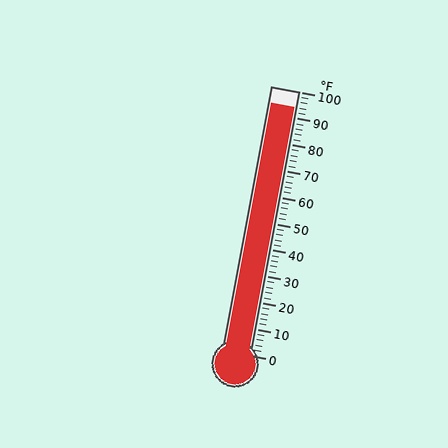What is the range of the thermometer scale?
The thermometer scale ranges from 0°F to 100°F.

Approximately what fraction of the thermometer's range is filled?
The thermometer is filled to approximately 95% of its range.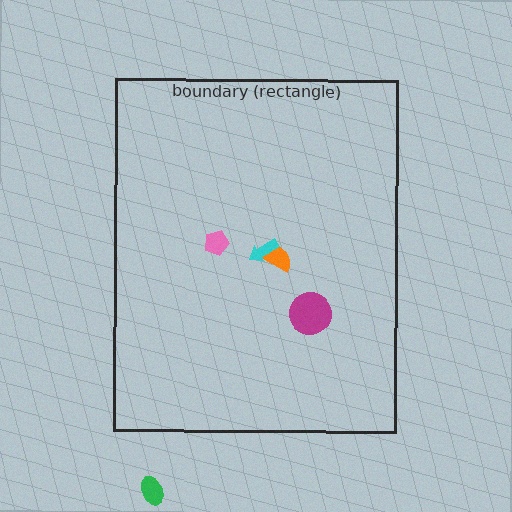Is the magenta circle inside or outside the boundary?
Inside.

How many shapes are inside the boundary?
4 inside, 1 outside.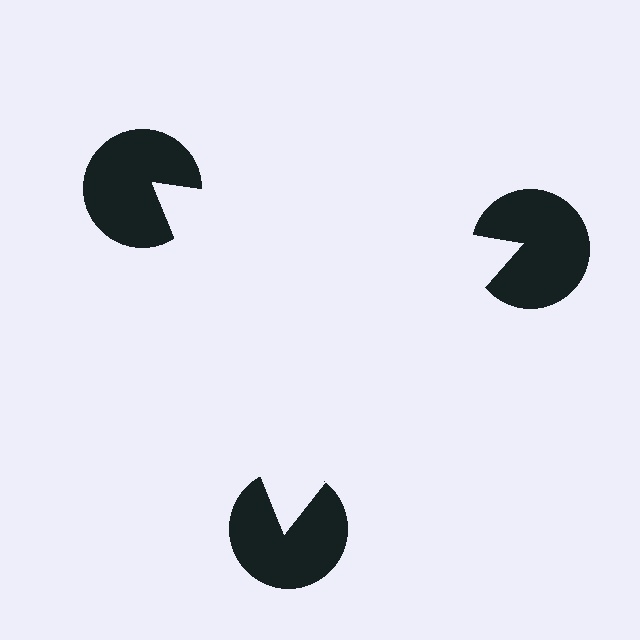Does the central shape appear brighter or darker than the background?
It typically appears slightly brighter than the background, even though no actual brightness change is drawn.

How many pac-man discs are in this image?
There are 3 — one at each vertex of the illusory triangle.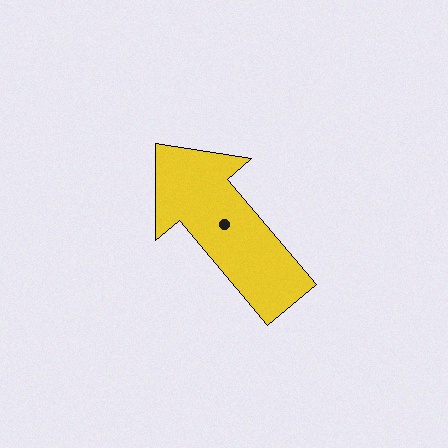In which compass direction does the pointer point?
Northwest.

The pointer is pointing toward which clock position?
Roughly 11 o'clock.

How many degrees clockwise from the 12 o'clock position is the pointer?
Approximately 320 degrees.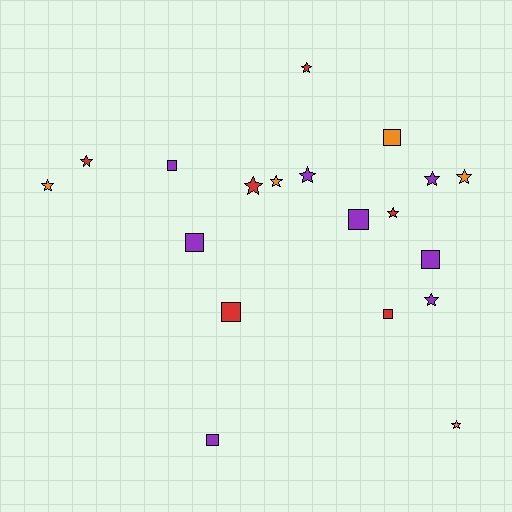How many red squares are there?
There are 2 red squares.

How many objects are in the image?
There are 19 objects.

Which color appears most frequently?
Purple, with 8 objects.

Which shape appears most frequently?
Star, with 11 objects.